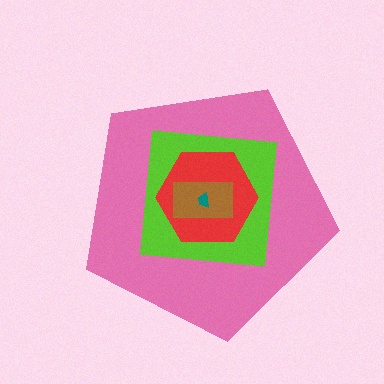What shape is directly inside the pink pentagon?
The lime square.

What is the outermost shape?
The pink pentagon.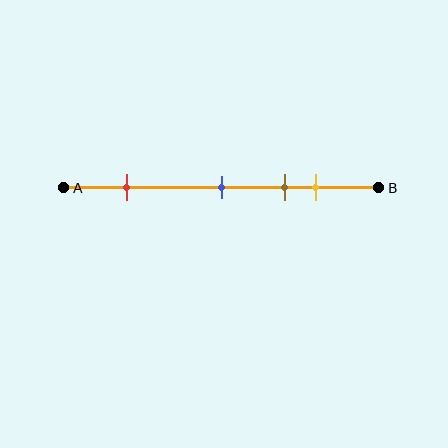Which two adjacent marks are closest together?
The brown and yellow marks are the closest adjacent pair.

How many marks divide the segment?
There are 4 marks dividing the segment.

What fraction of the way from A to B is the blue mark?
The blue mark is approximately 50% (0.5) of the way from A to B.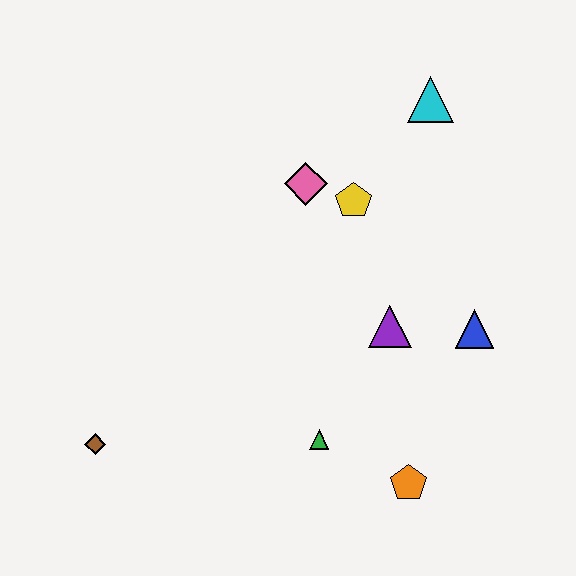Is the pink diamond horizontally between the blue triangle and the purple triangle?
No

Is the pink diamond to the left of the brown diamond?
No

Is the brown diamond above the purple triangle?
No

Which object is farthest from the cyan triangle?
The brown diamond is farthest from the cyan triangle.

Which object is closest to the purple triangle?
The blue triangle is closest to the purple triangle.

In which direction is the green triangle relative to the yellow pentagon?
The green triangle is below the yellow pentagon.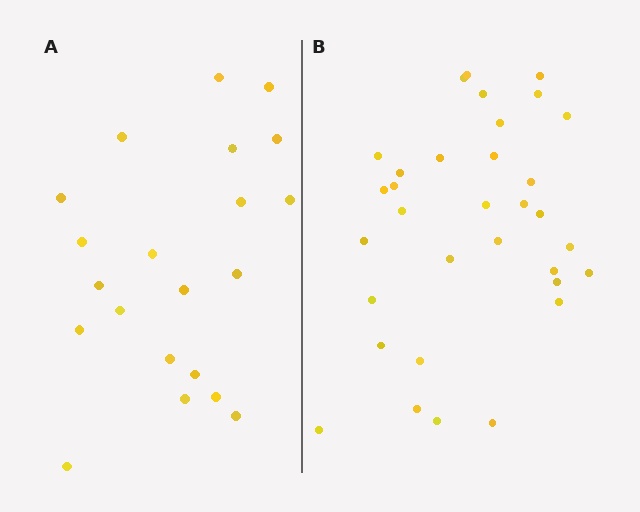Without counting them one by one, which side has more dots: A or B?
Region B (the right region) has more dots.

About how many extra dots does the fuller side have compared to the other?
Region B has roughly 12 or so more dots than region A.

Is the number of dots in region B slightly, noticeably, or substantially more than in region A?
Region B has substantially more. The ratio is roughly 1.6 to 1.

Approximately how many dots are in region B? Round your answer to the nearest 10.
About 30 dots. (The exact count is 33, which rounds to 30.)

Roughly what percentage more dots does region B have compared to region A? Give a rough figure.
About 55% more.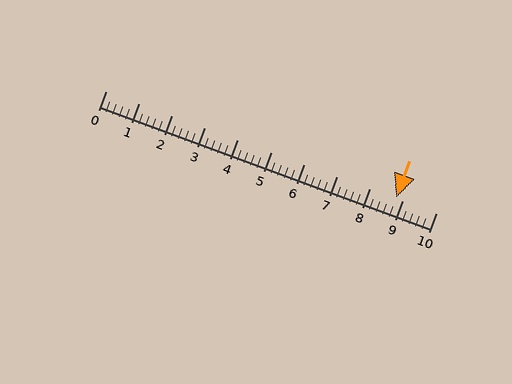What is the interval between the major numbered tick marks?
The major tick marks are spaced 1 units apart.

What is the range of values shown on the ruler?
The ruler shows values from 0 to 10.